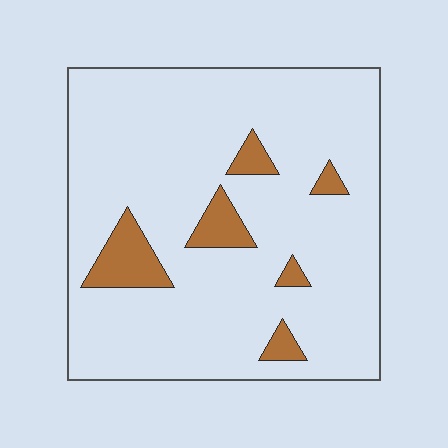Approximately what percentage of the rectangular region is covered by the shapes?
Approximately 10%.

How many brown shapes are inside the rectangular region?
6.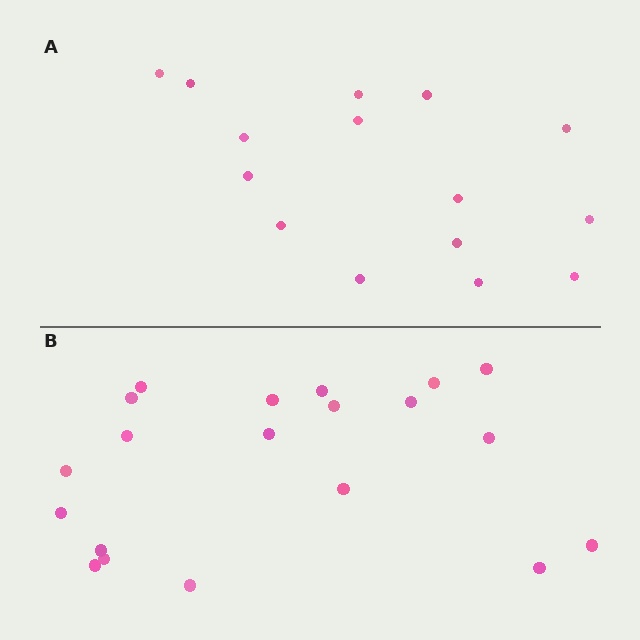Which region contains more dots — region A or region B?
Region B (the bottom region) has more dots.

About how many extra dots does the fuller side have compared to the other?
Region B has about 5 more dots than region A.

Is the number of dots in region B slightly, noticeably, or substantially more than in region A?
Region B has noticeably more, but not dramatically so. The ratio is roughly 1.3 to 1.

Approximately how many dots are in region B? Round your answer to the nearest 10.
About 20 dots.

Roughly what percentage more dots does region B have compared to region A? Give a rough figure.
About 35% more.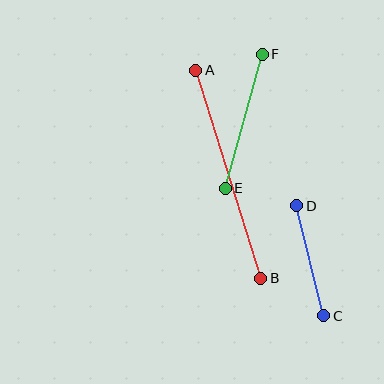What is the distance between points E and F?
The distance is approximately 139 pixels.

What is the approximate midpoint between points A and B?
The midpoint is at approximately (228, 174) pixels.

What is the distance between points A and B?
The distance is approximately 218 pixels.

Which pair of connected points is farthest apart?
Points A and B are farthest apart.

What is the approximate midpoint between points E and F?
The midpoint is at approximately (244, 121) pixels.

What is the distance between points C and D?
The distance is approximately 113 pixels.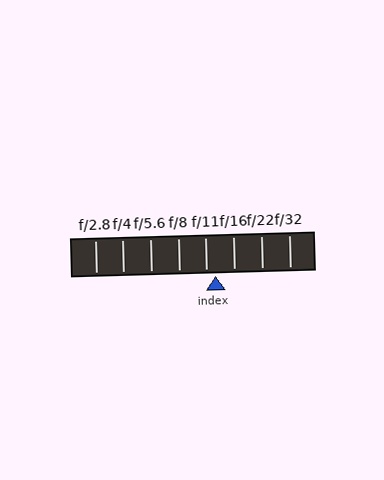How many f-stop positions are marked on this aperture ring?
There are 8 f-stop positions marked.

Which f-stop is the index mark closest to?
The index mark is closest to f/11.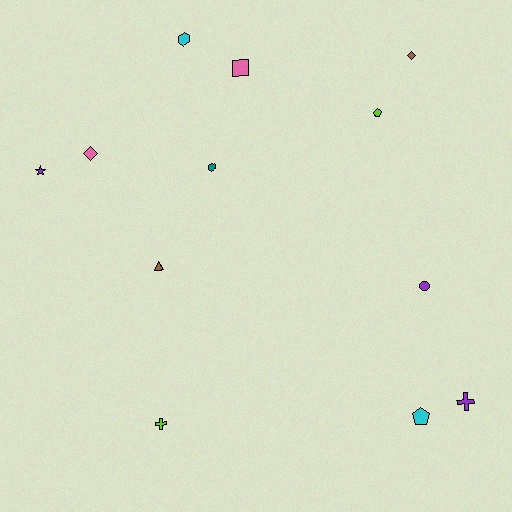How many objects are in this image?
There are 12 objects.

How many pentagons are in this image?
There are 2 pentagons.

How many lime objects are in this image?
There are 2 lime objects.